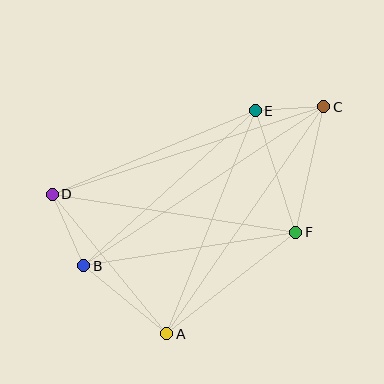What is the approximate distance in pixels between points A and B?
The distance between A and B is approximately 107 pixels.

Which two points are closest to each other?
Points C and E are closest to each other.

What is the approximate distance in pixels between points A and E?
The distance between A and E is approximately 240 pixels.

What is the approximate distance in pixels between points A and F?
The distance between A and F is approximately 164 pixels.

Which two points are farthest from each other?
Points B and C are farthest from each other.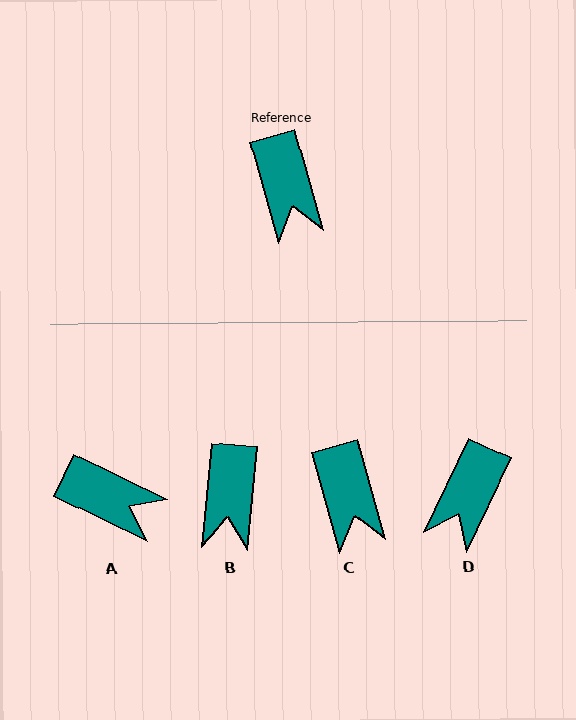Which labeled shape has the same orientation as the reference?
C.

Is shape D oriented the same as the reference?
No, it is off by about 41 degrees.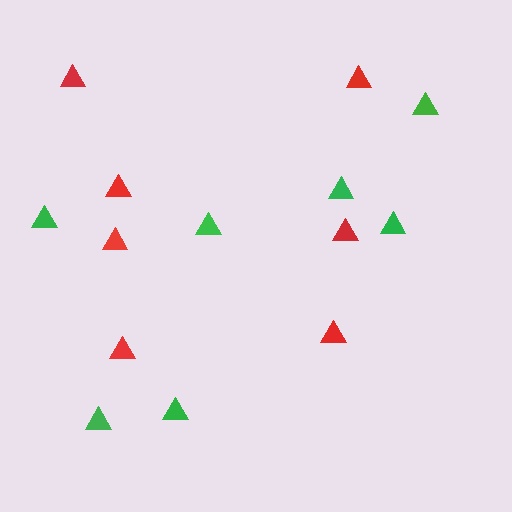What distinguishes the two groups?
There are 2 groups: one group of red triangles (7) and one group of green triangles (7).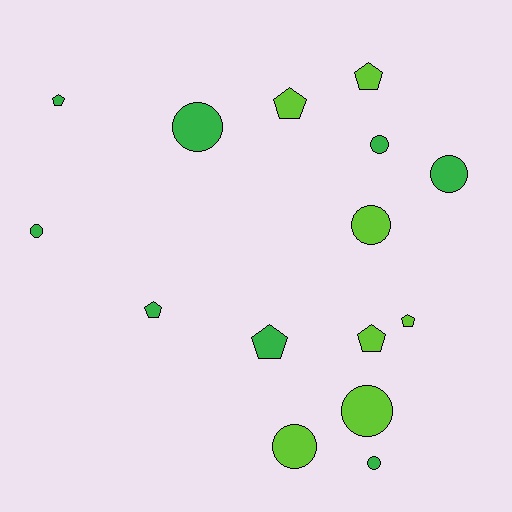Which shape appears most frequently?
Circle, with 8 objects.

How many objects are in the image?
There are 15 objects.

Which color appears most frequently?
Green, with 8 objects.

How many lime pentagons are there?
There are 4 lime pentagons.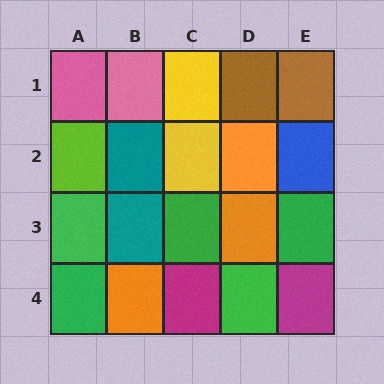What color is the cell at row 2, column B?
Teal.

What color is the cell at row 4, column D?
Green.